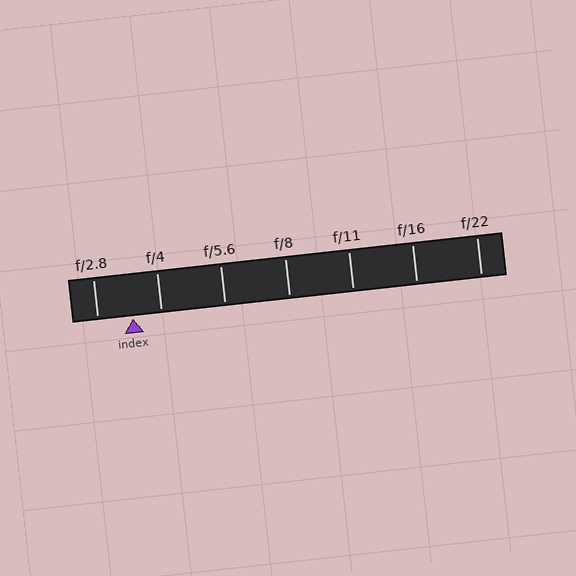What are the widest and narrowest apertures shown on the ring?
The widest aperture shown is f/2.8 and the narrowest is f/22.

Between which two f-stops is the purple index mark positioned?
The index mark is between f/2.8 and f/4.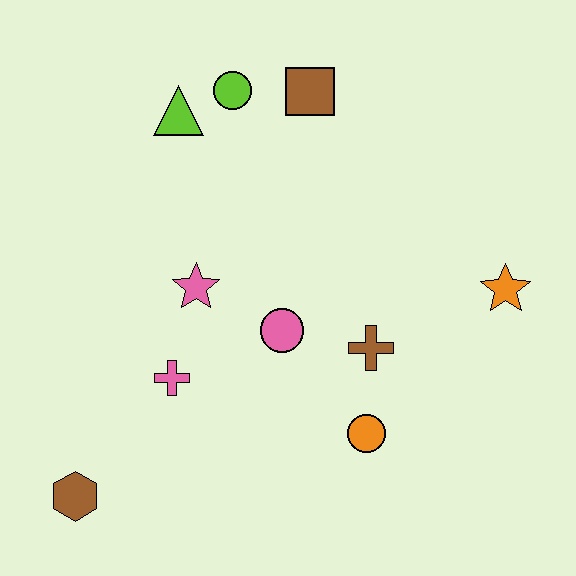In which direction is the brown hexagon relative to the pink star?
The brown hexagon is below the pink star.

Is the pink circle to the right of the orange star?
No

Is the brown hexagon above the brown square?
No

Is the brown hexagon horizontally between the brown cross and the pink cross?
No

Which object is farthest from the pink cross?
The orange star is farthest from the pink cross.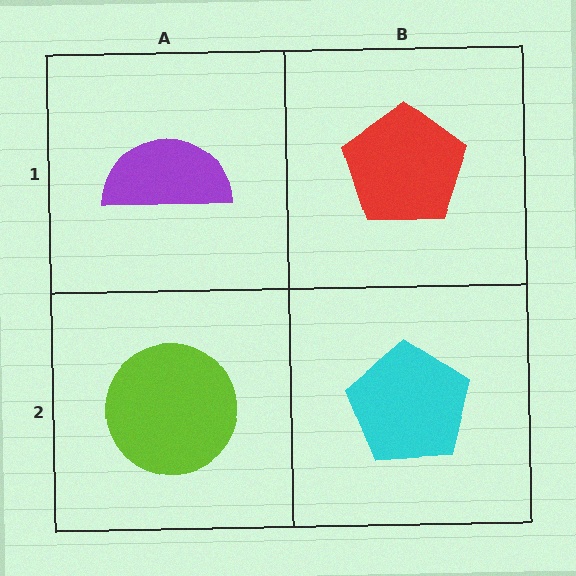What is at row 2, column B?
A cyan pentagon.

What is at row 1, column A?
A purple semicircle.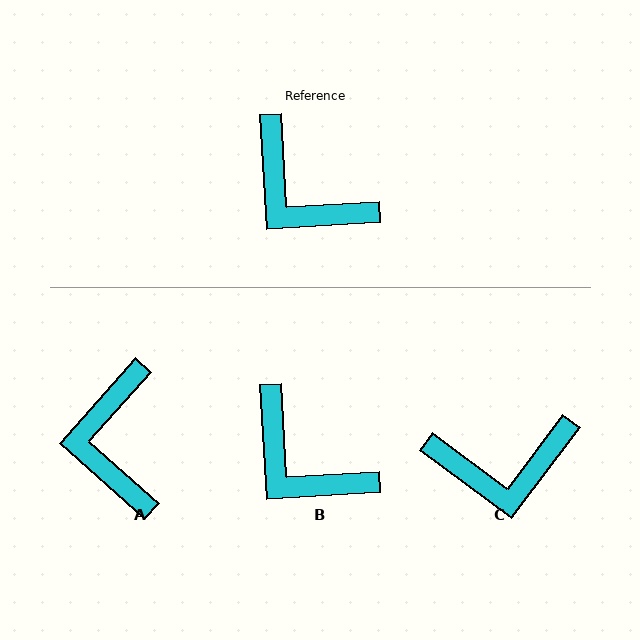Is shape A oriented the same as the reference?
No, it is off by about 45 degrees.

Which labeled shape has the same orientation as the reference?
B.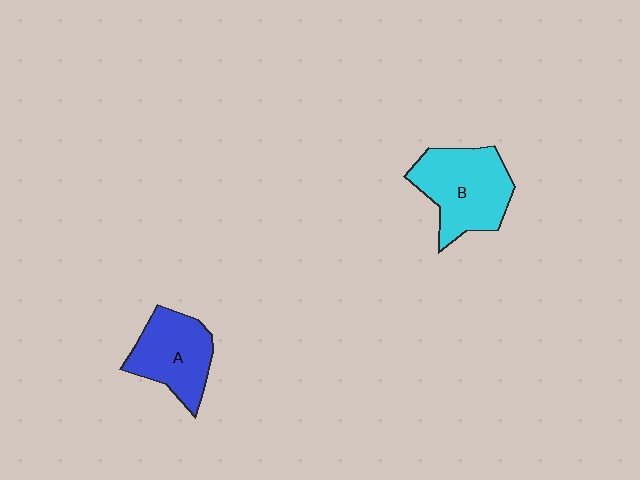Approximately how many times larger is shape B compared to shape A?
Approximately 1.2 times.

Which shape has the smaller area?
Shape A (blue).